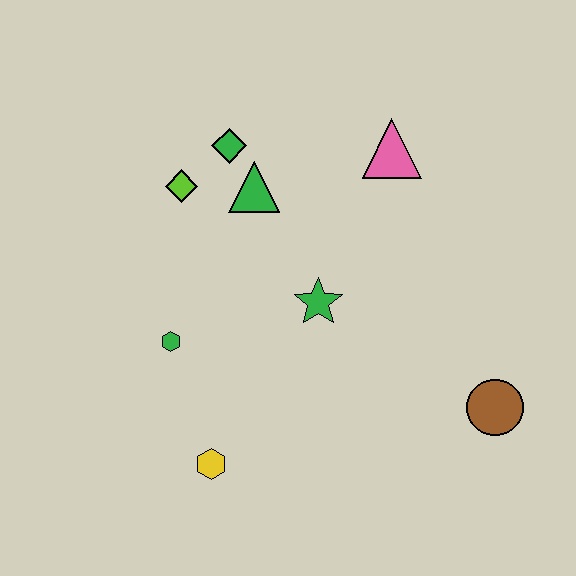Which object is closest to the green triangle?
The green diamond is closest to the green triangle.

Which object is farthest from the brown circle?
The lime diamond is farthest from the brown circle.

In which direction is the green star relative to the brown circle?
The green star is to the left of the brown circle.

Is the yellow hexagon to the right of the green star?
No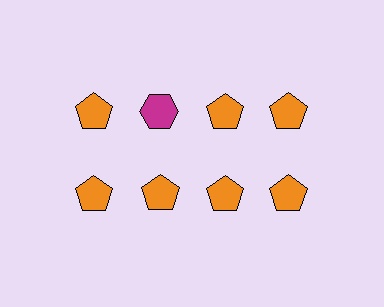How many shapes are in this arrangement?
There are 8 shapes arranged in a grid pattern.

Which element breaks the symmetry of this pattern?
The magenta hexagon in the top row, second from left column breaks the symmetry. All other shapes are orange pentagons.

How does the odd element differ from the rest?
It differs in both color (magenta instead of orange) and shape (hexagon instead of pentagon).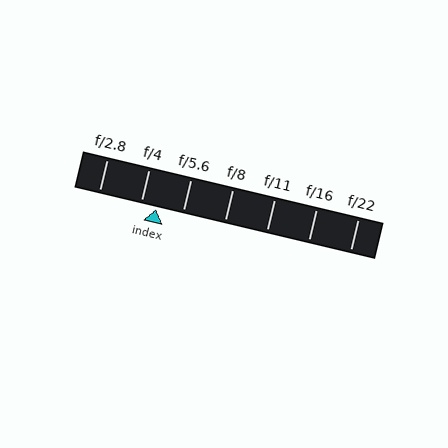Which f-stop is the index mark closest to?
The index mark is closest to f/4.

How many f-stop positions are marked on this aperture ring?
There are 7 f-stop positions marked.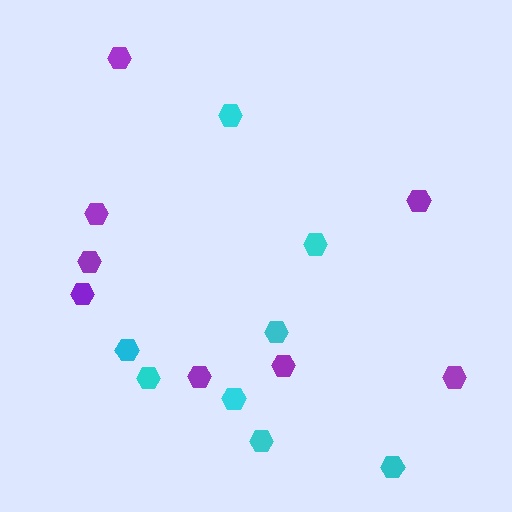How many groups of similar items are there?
There are 2 groups: one group of cyan hexagons (8) and one group of purple hexagons (8).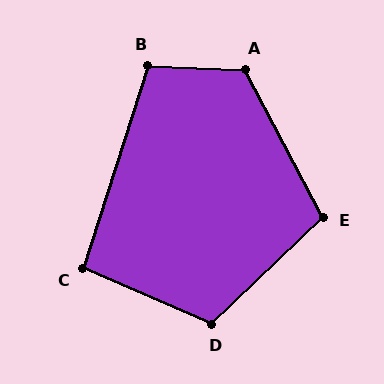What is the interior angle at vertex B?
Approximately 106 degrees (obtuse).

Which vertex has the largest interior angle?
A, at approximately 120 degrees.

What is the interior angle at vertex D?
Approximately 113 degrees (obtuse).